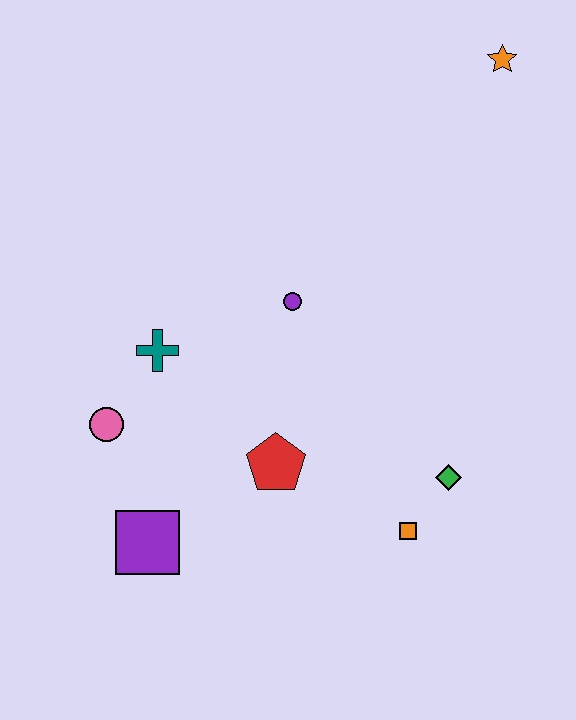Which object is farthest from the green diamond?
The orange star is farthest from the green diamond.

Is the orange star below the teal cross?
No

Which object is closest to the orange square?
The green diamond is closest to the orange square.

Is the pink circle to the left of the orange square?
Yes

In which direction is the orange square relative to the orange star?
The orange square is below the orange star.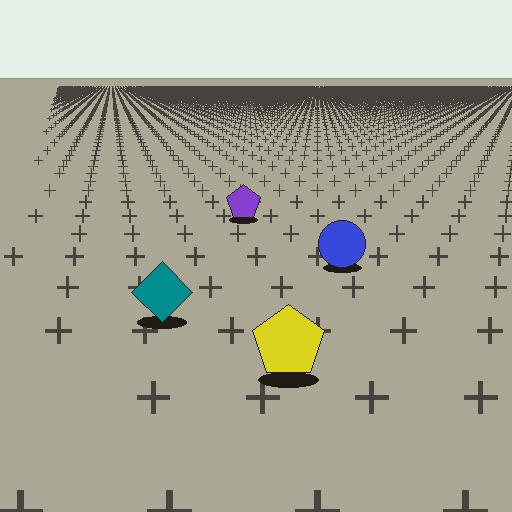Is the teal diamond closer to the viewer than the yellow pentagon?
No. The yellow pentagon is closer — you can tell from the texture gradient: the ground texture is coarser near it.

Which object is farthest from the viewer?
The purple pentagon is farthest from the viewer. It appears smaller and the ground texture around it is denser.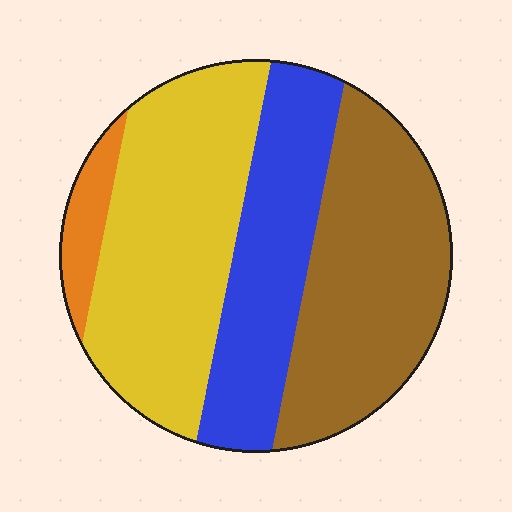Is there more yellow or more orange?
Yellow.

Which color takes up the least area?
Orange, at roughly 5%.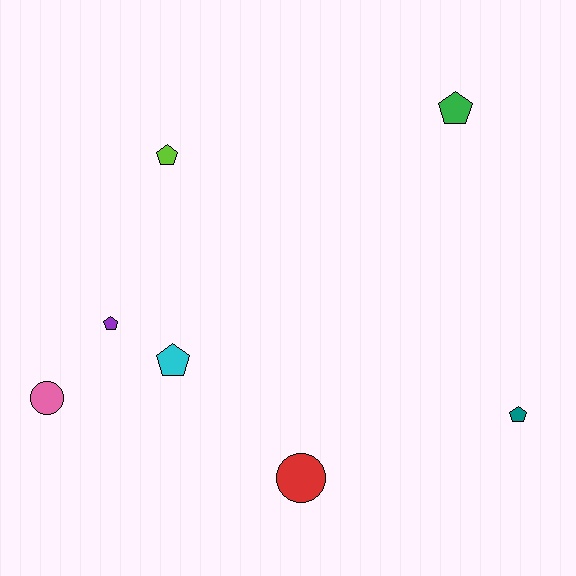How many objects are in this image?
There are 7 objects.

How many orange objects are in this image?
There are no orange objects.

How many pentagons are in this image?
There are 5 pentagons.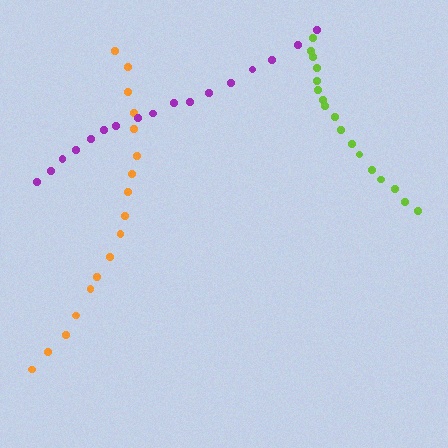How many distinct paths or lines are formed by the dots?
There are 3 distinct paths.